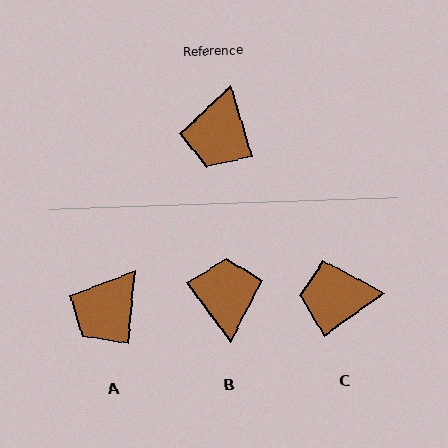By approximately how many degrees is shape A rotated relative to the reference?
Approximately 22 degrees clockwise.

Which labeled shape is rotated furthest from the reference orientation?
B, about 161 degrees away.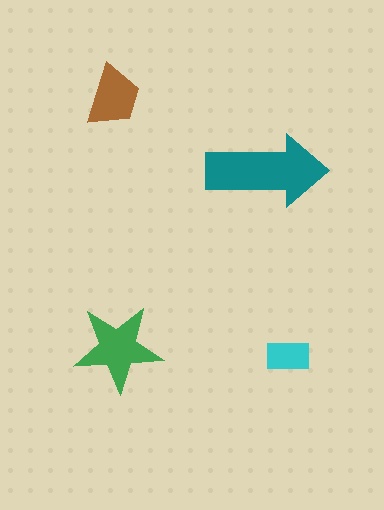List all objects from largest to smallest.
The teal arrow, the green star, the brown trapezoid, the cyan rectangle.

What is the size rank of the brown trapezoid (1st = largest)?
3rd.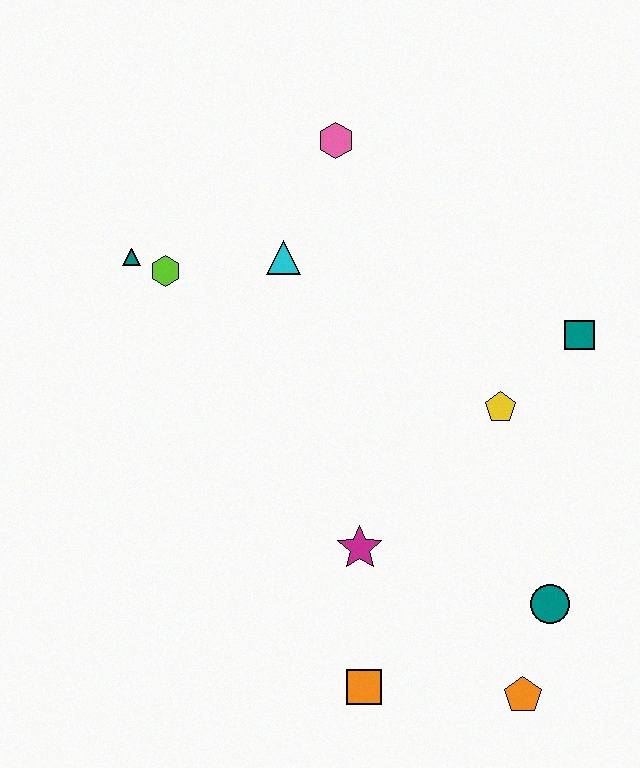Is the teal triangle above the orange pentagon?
Yes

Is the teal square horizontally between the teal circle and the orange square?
No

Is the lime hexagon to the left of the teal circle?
Yes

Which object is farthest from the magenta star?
The pink hexagon is farthest from the magenta star.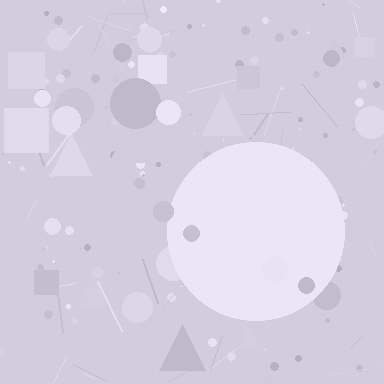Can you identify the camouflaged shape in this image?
The camouflaged shape is a circle.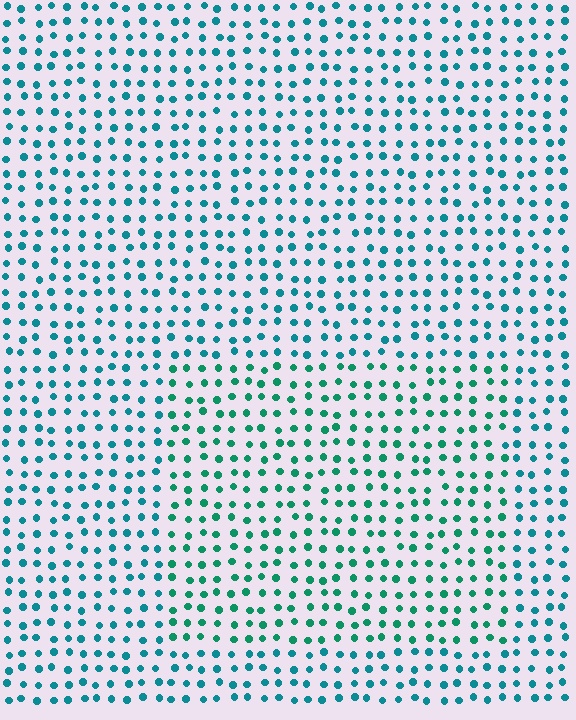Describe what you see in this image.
The image is filled with small teal elements in a uniform arrangement. A rectangle-shaped region is visible where the elements are tinted to a slightly different hue, forming a subtle color boundary.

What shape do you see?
I see a rectangle.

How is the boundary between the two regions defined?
The boundary is defined purely by a slight shift in hue (about 25 degrees). Spacing, size, and orientation are identical on both sides.